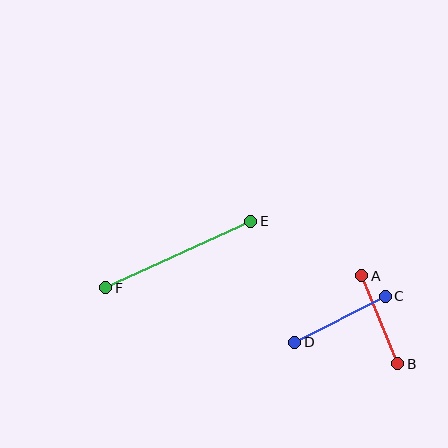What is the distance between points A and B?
The distance is approximately 95 pixels.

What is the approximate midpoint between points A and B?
The midpoint is at approximately (380, 320) pixels.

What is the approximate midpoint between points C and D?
The midpoint is at approximately (340, 319) pixels.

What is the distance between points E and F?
The distance is approximately 160 pixels.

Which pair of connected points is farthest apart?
Points E and F are farthest apart.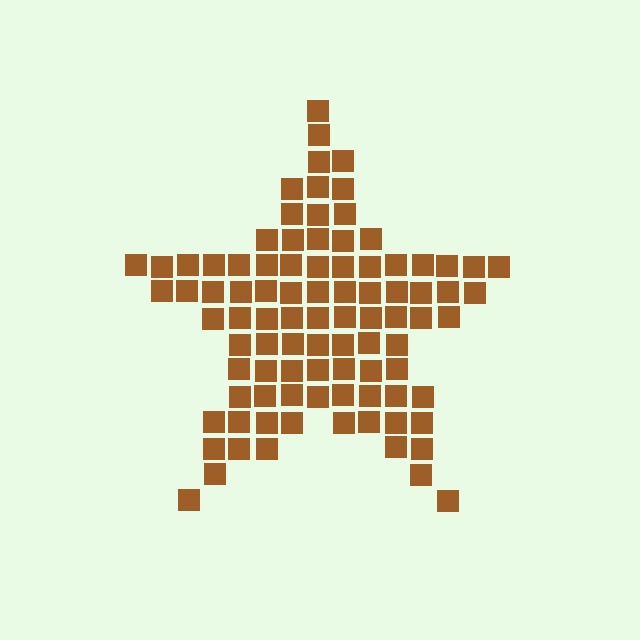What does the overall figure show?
The overall figure shows a star.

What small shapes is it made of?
It is made of small squares.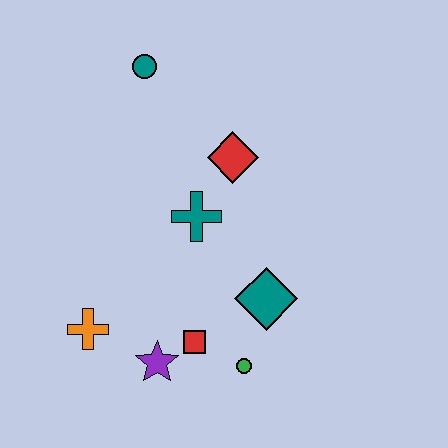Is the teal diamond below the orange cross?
No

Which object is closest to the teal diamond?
The green circle is closest to the teal diamond.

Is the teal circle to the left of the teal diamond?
Yes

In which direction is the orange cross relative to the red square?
The orange cross is to the left of the red square.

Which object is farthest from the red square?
The teal circle is farthest from the red square.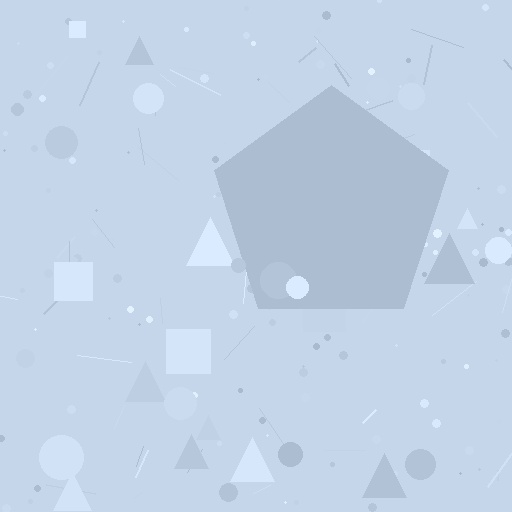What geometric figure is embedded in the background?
A pentagon is embedded in the background.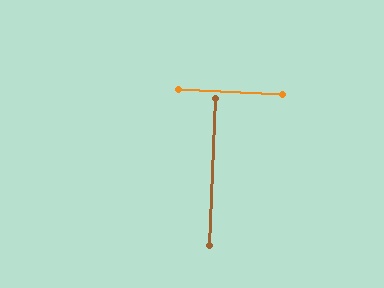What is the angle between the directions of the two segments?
Approximately 89 degrees.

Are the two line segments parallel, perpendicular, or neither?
Perpendicular — they meet at approximately 89°.